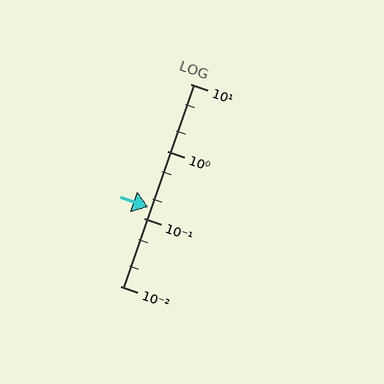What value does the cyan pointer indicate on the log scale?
The pointer indicates approximately 0.15.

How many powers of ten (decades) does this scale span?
The scale spans 3 decades, from 0.01 to 10.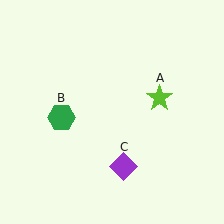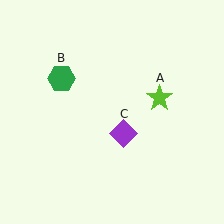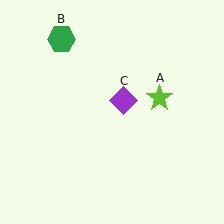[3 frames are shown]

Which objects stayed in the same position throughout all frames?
Lime star (object A) remained stationary.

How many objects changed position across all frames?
2 objects changed position: green hexagon (object B), purple diamond (object C).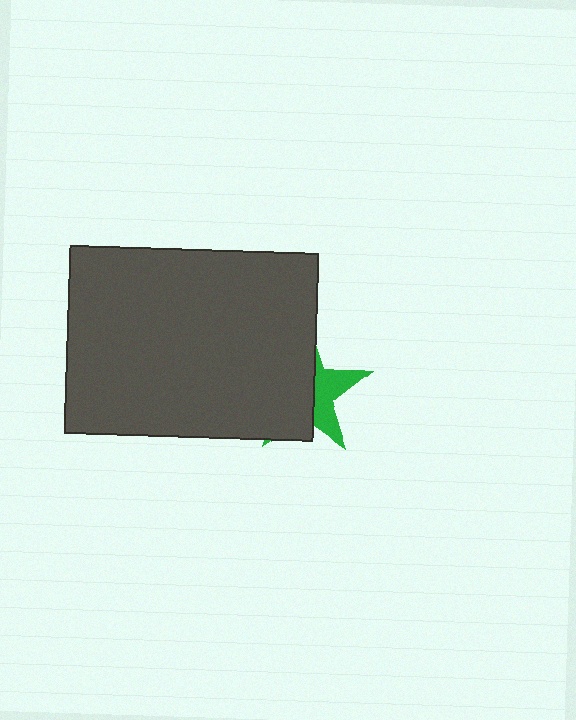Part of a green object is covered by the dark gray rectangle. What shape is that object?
It is a star.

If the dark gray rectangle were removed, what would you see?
You would see the complete green star.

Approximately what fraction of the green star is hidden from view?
Roughly 62% of the green star is hidden behind the dark gray rectangle.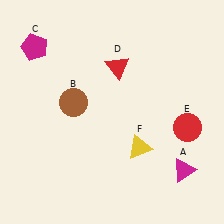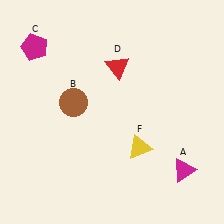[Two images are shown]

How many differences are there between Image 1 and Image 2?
There is 1 difference between the two images.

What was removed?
The red circle (E) was removed in Image 2.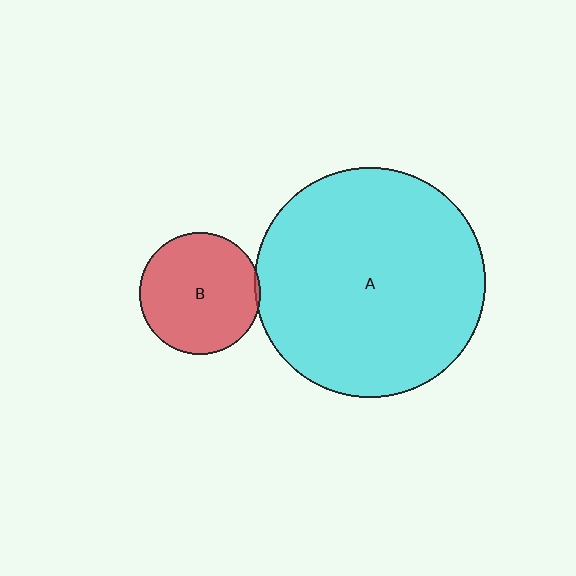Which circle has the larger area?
Circle A (cyan).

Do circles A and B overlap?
Yes.